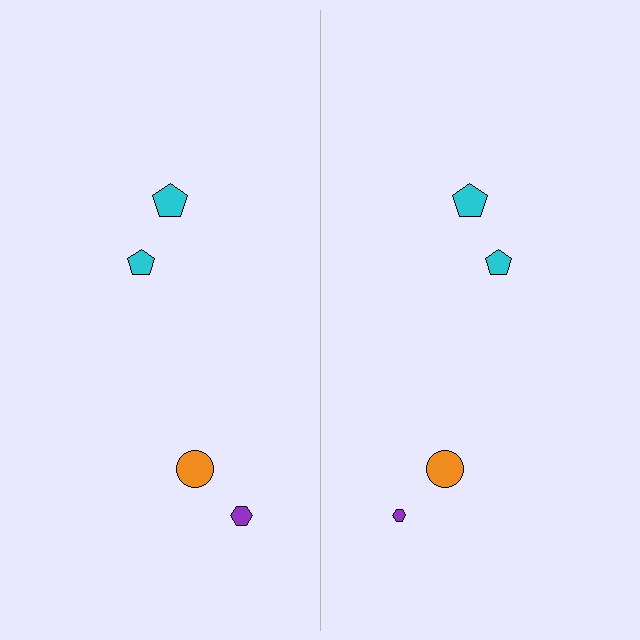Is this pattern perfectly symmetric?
No, the pattern is not perfectly symmetric. The purple hexagon on the right side has a different size than its mirror counterpart.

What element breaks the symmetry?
The purple hexagon on the right side has a different size than its mirror counterpart.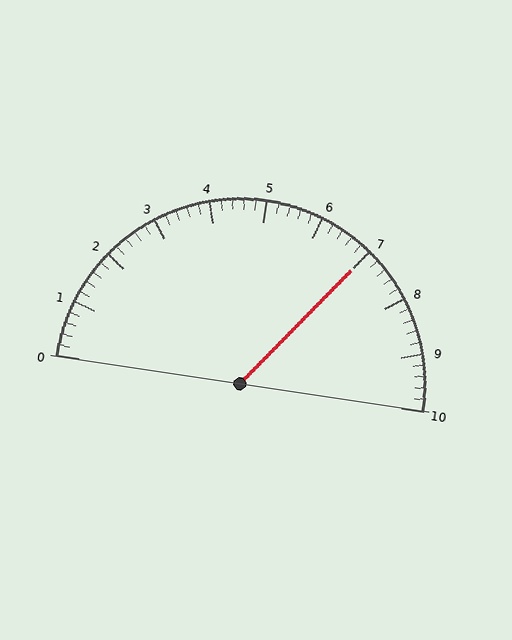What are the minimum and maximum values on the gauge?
The gauge ranges from 0 to 10.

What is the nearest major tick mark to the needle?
The nearest major tick mark is 7.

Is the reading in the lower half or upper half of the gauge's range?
The reading is in the upper half of the range (0 to 10).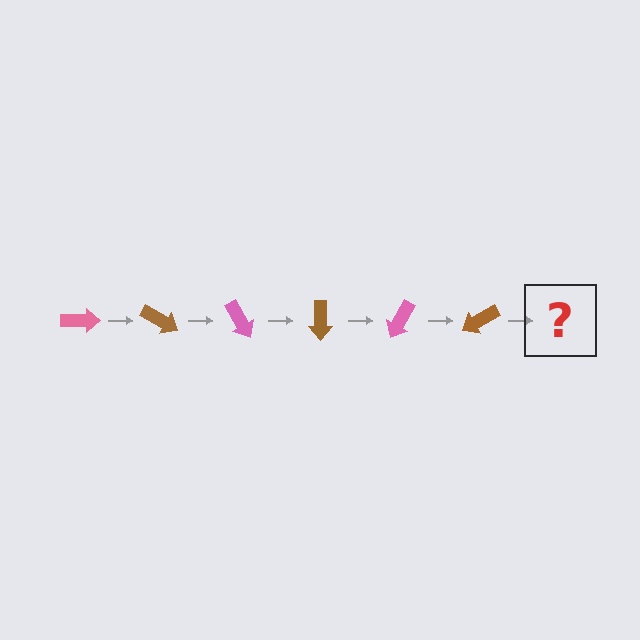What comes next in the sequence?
The next element should be a pink arrow, rotated 180 degrees from the start.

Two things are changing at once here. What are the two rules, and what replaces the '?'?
The two rules are that it rotates 30 degrees each step and the color cycles through pink and brown. The '?' should be a pink arrow, rotated 180 degrees from the start.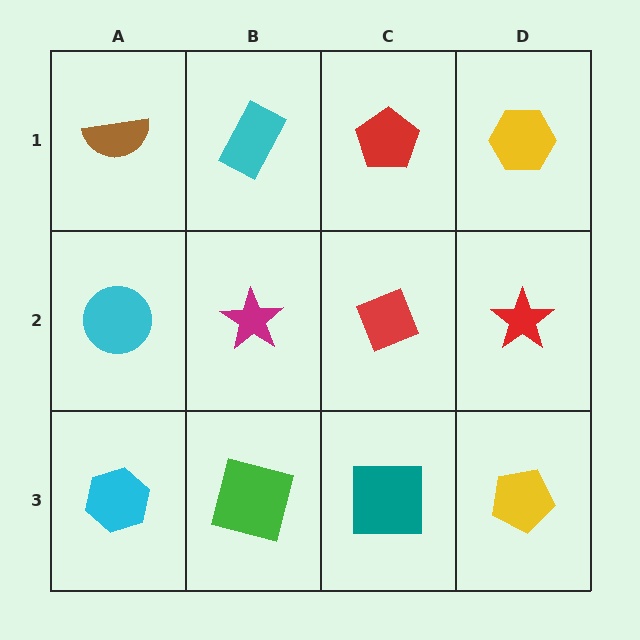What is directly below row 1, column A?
A cyan circle.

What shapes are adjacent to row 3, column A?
A cyan circle (row 2, column A), a green square (row 3, column B).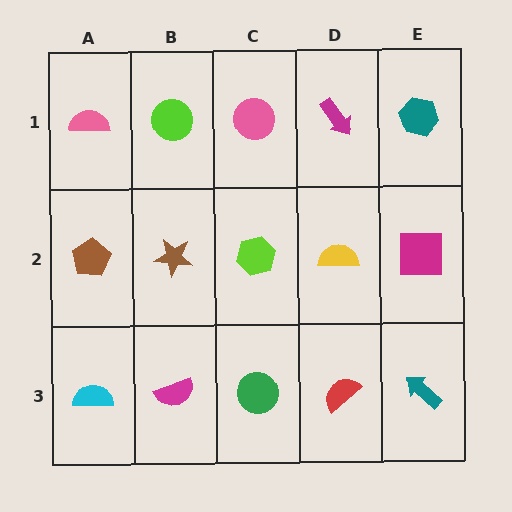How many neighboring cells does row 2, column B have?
4.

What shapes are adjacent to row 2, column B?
A lime circle (row 1, column B), a magenta semicircle (row 3, column B), a brown pentagon (row 2, column A), a lime hexagon (row 2, column C).